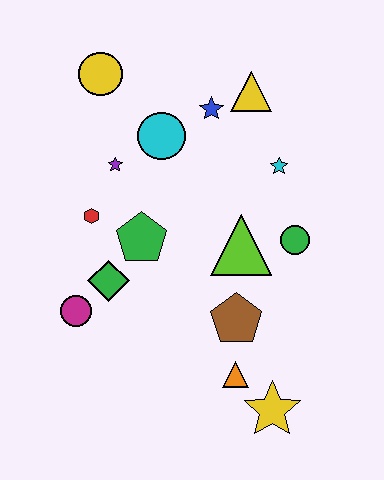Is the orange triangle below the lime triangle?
Yes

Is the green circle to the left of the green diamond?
No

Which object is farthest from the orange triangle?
The yellow circle is farthest from the orange triangle.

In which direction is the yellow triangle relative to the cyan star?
The yellow triangle is above the cyan star.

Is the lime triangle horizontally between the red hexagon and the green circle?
Yes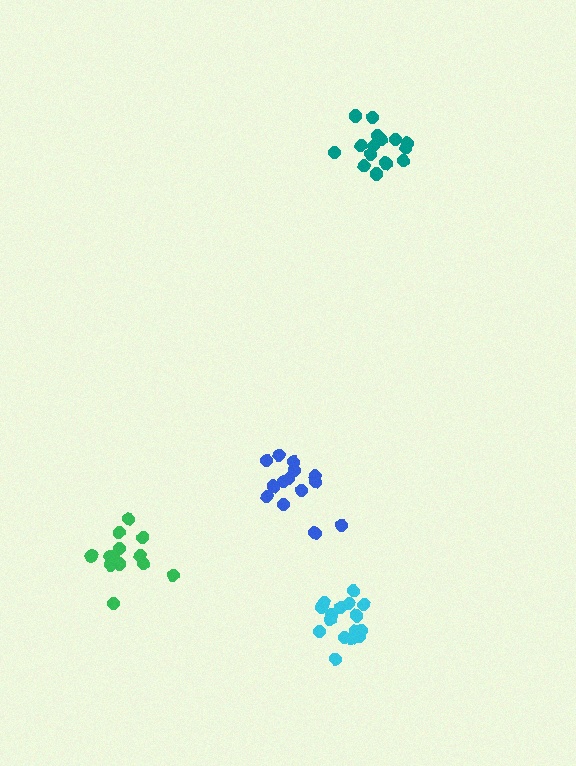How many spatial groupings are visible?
There are 4 spatial groupings.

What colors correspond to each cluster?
The clusters are colored: cyan, blue, green, teal.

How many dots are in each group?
Group 1: 17 dots, Group 2: 14 dots, Group 3: 14 dots, Group 4: 18 dots (63 total).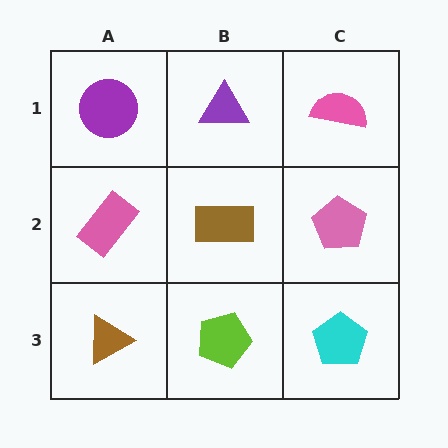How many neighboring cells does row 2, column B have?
4.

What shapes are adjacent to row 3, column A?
A pink rectangle (row 2, column A), a lime pentagon (row 3, column B).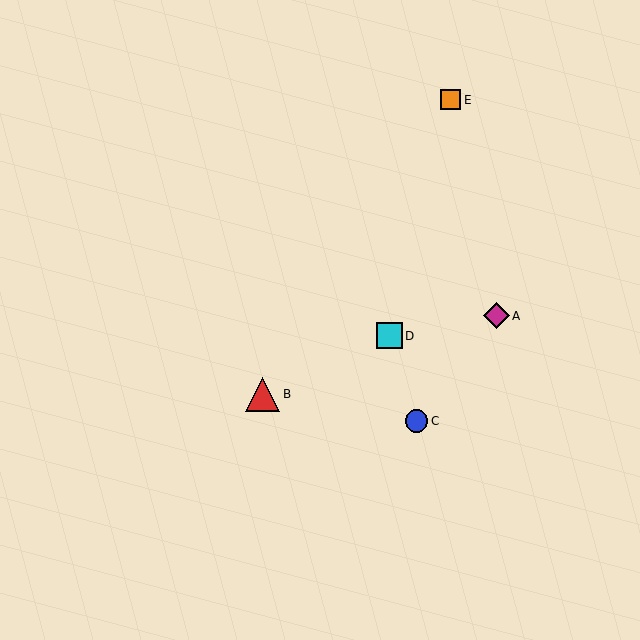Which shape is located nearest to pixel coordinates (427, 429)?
The blue circle (labeled C) at (417, 421) is nearest to that location.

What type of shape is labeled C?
Shape C is a blue circle.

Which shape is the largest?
The red triangle (labeled B) is the largest.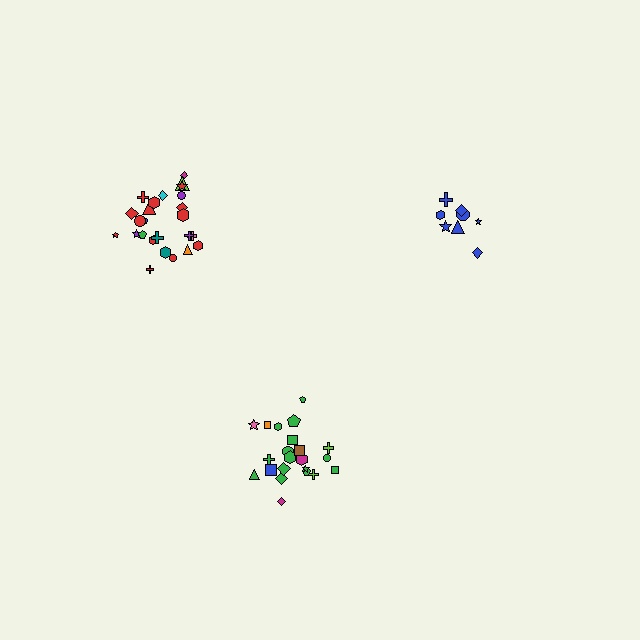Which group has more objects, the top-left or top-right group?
The top-left group.